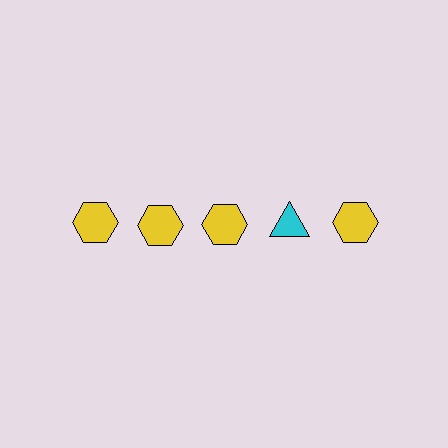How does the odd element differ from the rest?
It differs in both color (cyan instead of yellow) and shape (triangle instead of hexagon).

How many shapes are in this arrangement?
There are 5 shapes arranged in a grid pattern.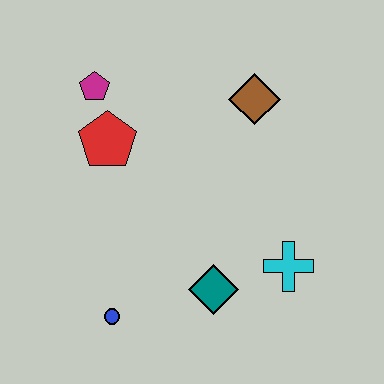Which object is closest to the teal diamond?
The cyan cross is closest to the teal diamond.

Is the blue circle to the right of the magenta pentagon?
Yes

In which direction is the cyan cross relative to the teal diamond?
The cyan cross is to the right of the teal diamond.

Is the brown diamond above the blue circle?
Yes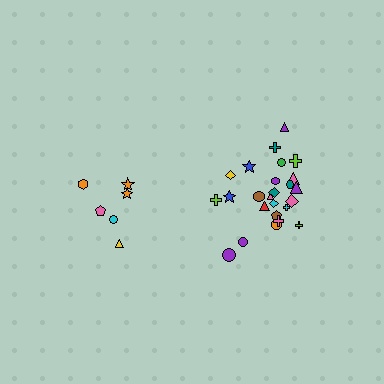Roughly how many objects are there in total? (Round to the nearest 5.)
Roughly 30 objects in total.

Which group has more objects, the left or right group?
The right group.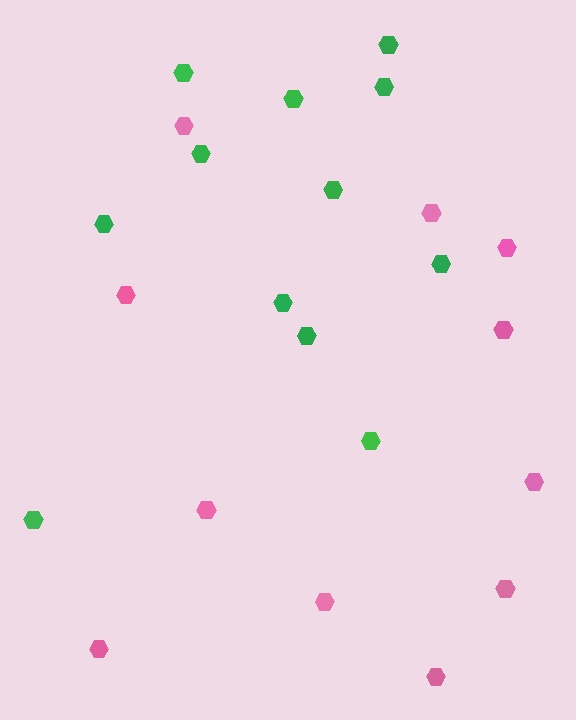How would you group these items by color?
There are 2 groups: one group of green hexagons (12) and one group of pink hexagons (11).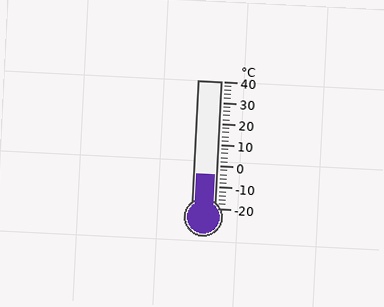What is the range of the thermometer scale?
The thermometer scale ranges from -20°C to 40°C.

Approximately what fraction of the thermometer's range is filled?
The thermometer is filled to approximately 25% of its range.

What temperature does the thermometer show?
The thermometer shows approximately -4°C.